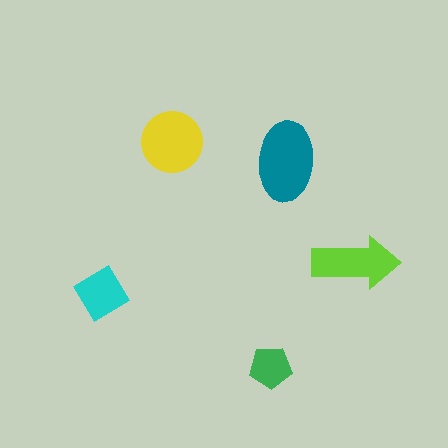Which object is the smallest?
The green pentagon.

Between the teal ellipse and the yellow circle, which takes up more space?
The teal ellipse.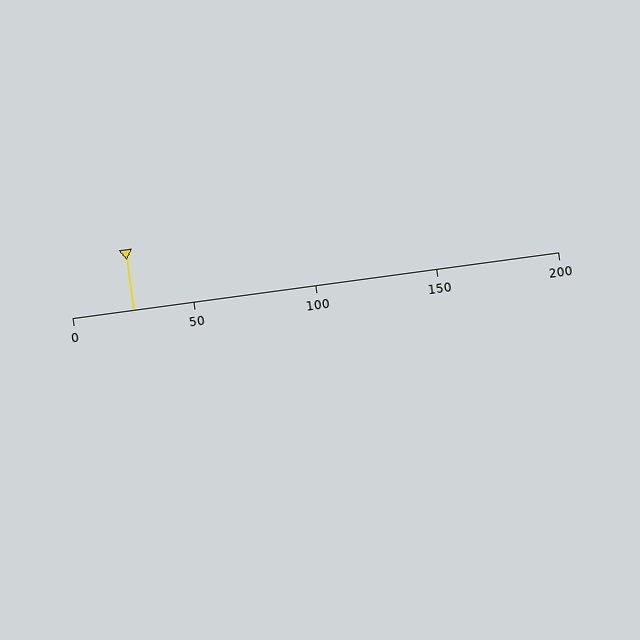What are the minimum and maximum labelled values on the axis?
The axis runs from 0 to 200.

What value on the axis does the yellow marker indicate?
The marker indicates approximately 25.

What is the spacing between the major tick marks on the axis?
The major ticks are spaced 50 apart.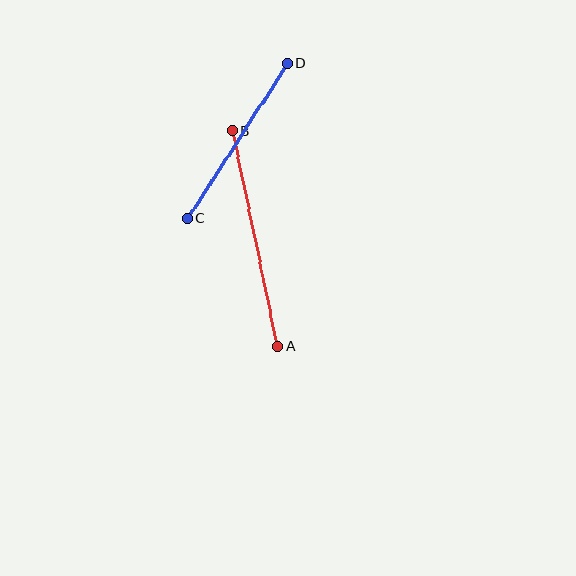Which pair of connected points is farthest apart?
Points A and B are farthest apart.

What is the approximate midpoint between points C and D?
The midpoint is at approximately (237, 141) pixels.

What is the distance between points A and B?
The distance is approximately 220 pixels.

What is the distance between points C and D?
The distance is approximately 185 pixels.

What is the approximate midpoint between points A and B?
The midpoint is at approximately (255, 238) pixels.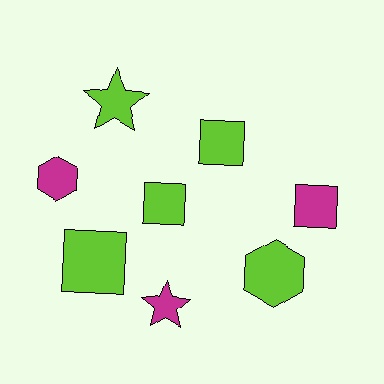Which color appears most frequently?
Lime, with 5 objects.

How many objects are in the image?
There are 8 objects.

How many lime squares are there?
There are 3 lime squares.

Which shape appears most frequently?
Square, with 4 objects.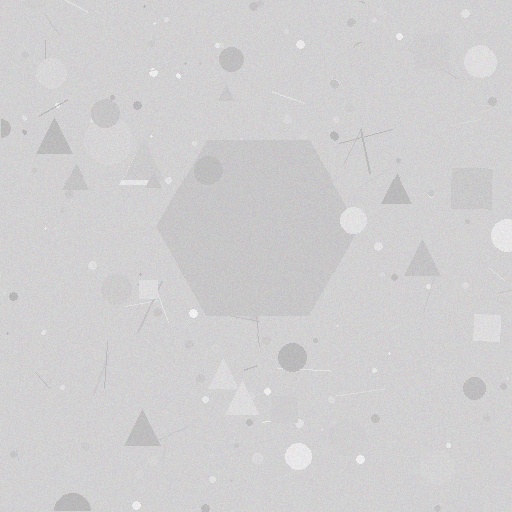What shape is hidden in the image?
A hexagon is hidden in the image.